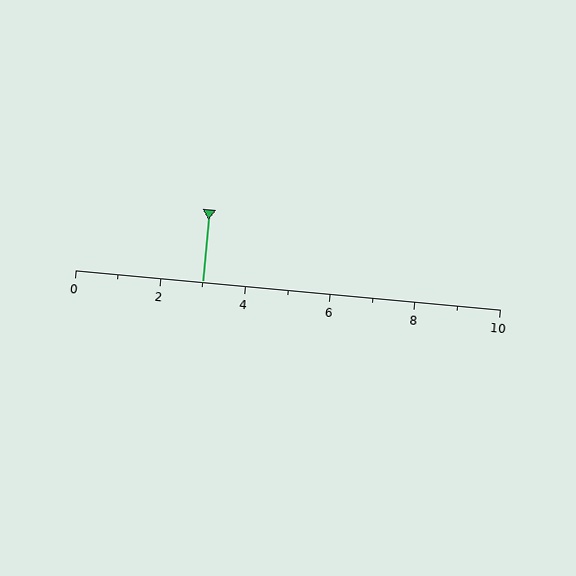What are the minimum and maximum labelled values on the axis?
The axis runs from 0 to 10.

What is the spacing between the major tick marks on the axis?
The major ticks are spaced 2 apart.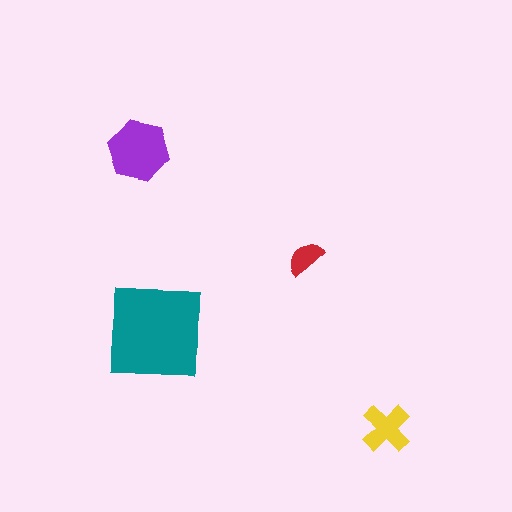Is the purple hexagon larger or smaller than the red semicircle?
Larger.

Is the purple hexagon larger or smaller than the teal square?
Smaller.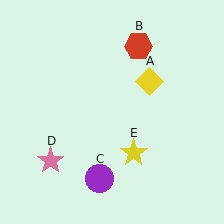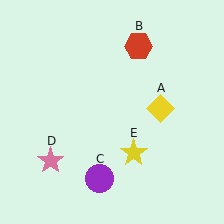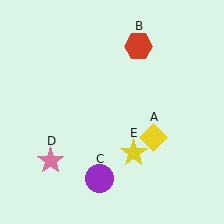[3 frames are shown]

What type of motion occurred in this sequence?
The yellow diamond (object A) rotated clockwise around the center of the scene.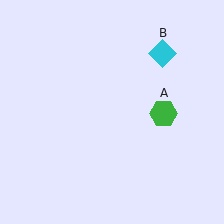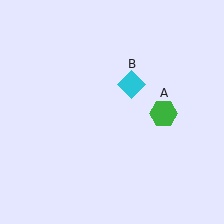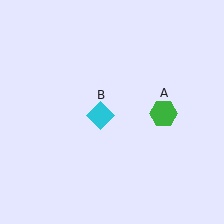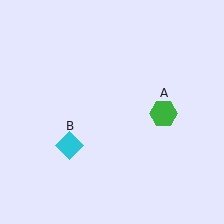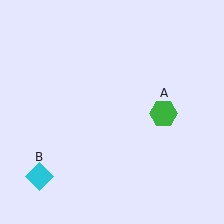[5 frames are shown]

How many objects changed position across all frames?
1 object changed position: cyan diamond (object B).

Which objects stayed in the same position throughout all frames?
Green hexagon (object A) remained stationary.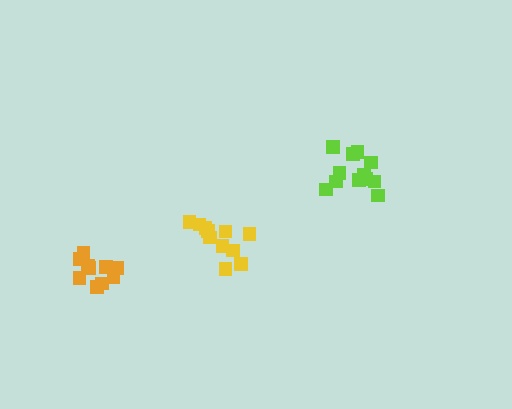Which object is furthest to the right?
The lime cluster is rightmost.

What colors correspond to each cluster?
The clusters are colored: lime, yellow, orange.